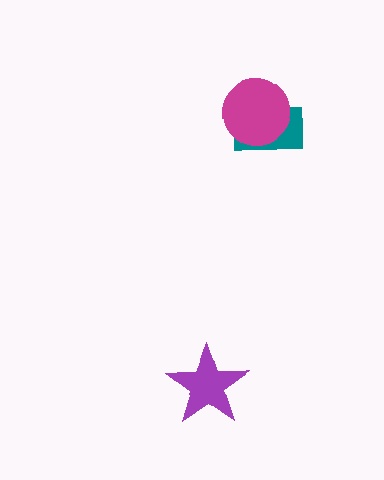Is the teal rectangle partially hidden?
Yes, it is partially covered by another shape.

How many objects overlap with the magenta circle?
1 object overlaps with the magenta circle.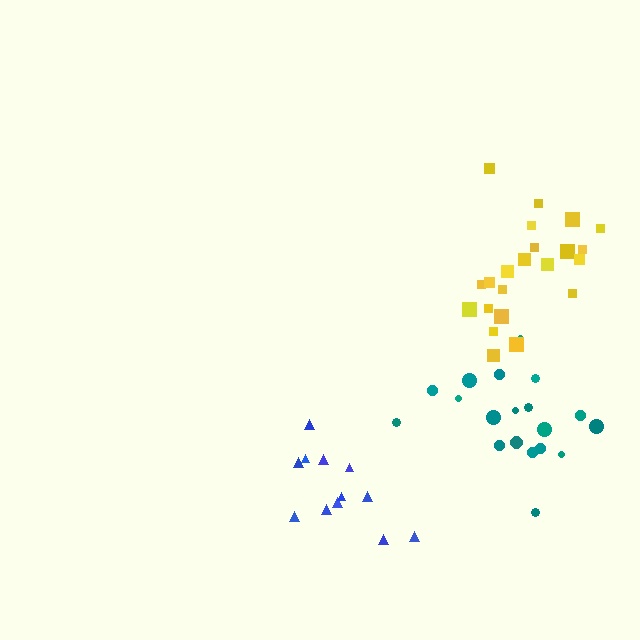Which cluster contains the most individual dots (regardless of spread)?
Yellow (22).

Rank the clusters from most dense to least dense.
teal, yellow, blue.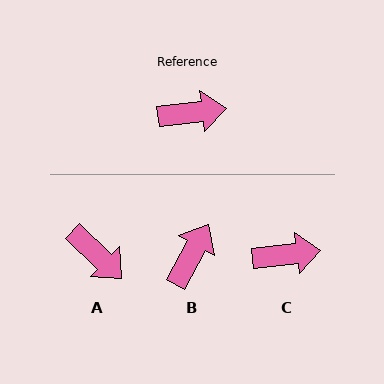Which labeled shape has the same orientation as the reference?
C.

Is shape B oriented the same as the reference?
No, it is off by about 55 degrees.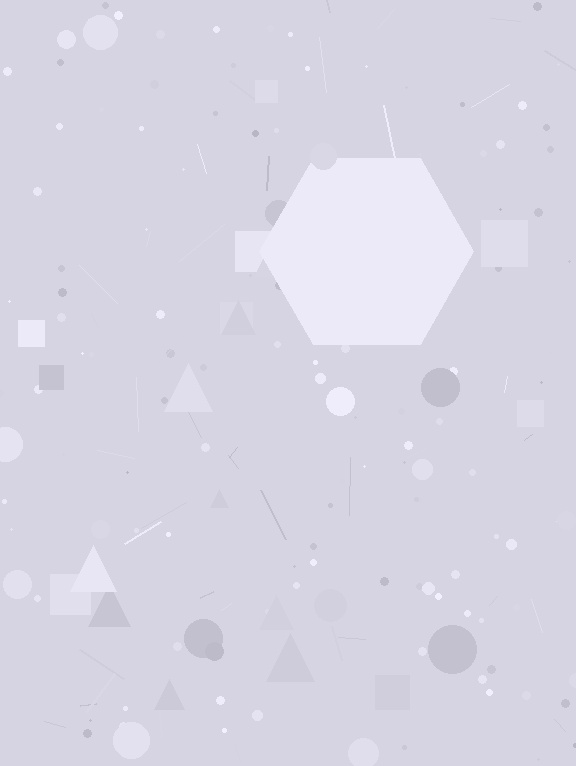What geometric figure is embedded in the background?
A hexagon is embedded in the background.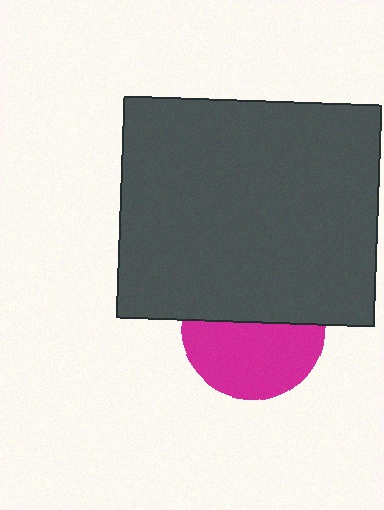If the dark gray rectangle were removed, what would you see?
You would see the complete magenta circle.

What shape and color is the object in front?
The object in front is a dark gray rectangle.